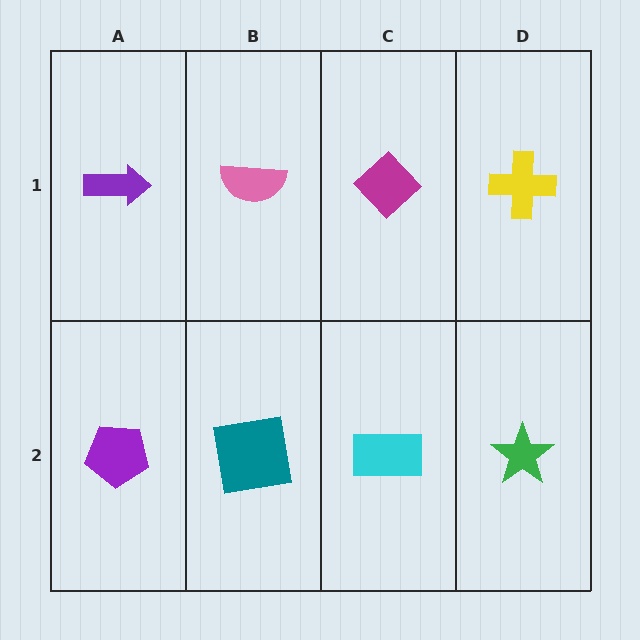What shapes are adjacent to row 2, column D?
A yellow cross (row 1, column D), a cyan rectangle (row 2, column C).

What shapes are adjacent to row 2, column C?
A magenta diamond (row 1, column C), a teal square (row 2, column B), a green star (row 2, column D).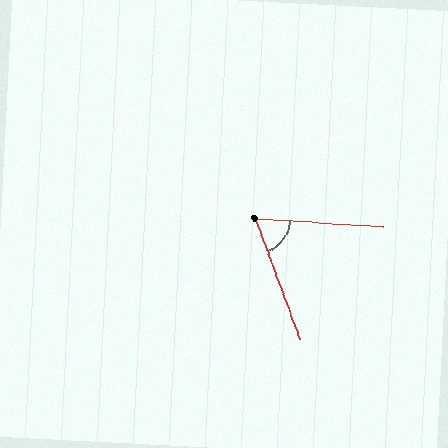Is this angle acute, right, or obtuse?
It is acute.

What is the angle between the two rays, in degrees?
Approximately 66 degrees.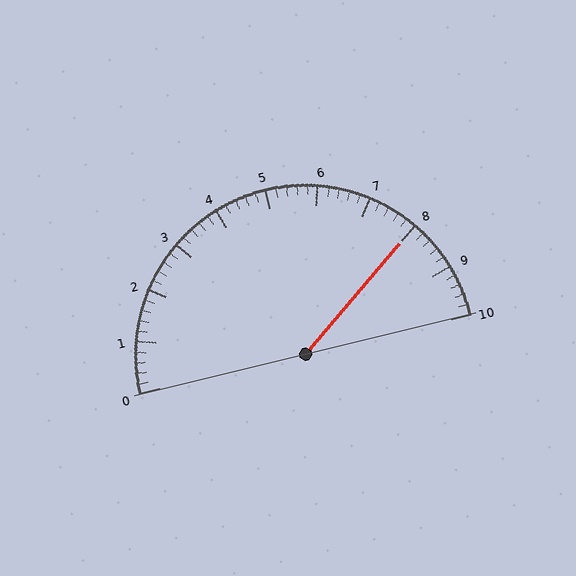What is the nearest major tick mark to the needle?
The nearest major tick mark is 8.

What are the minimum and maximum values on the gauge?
The gauge ranges from 0 to 10.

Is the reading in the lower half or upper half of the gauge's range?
The reading is in the upper half of the range (0 to 10).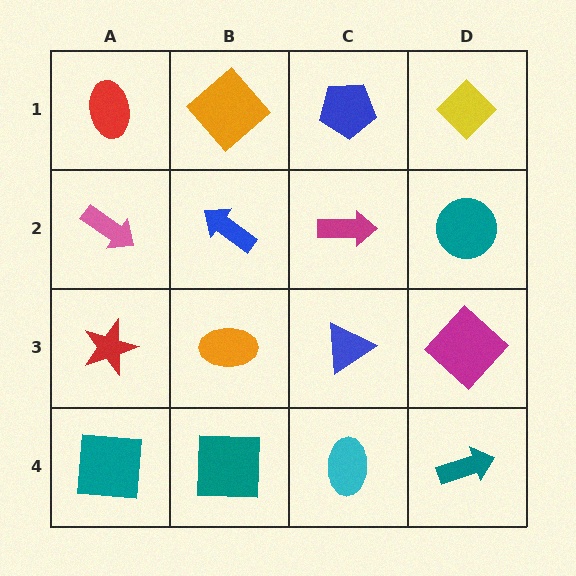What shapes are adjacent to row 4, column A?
A red star (row 3, column A), a teal square (row 4, column B).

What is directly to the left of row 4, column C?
A teal square.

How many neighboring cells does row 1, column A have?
2.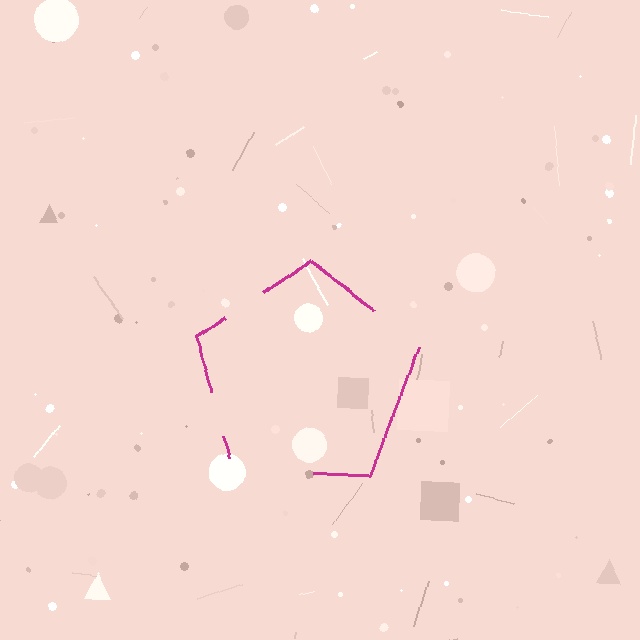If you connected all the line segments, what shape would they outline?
They would outline a pentagon.